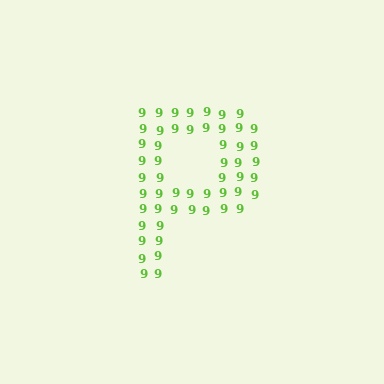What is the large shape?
The large shape is the letter P.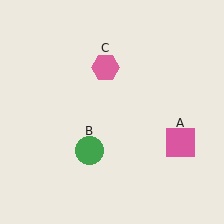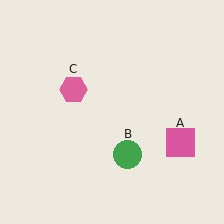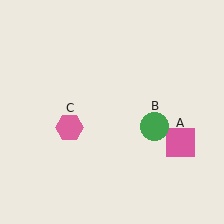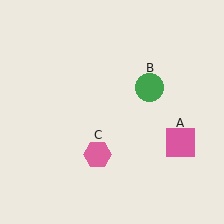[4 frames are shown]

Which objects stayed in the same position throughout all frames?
Pink square (object A) remained stationary.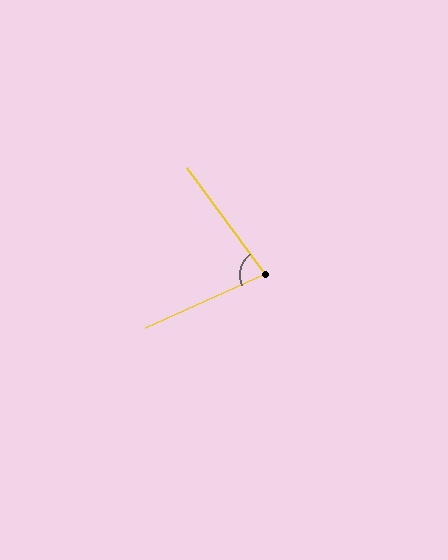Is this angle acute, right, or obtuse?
It is acute.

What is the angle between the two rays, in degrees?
Approximately 78 degrees.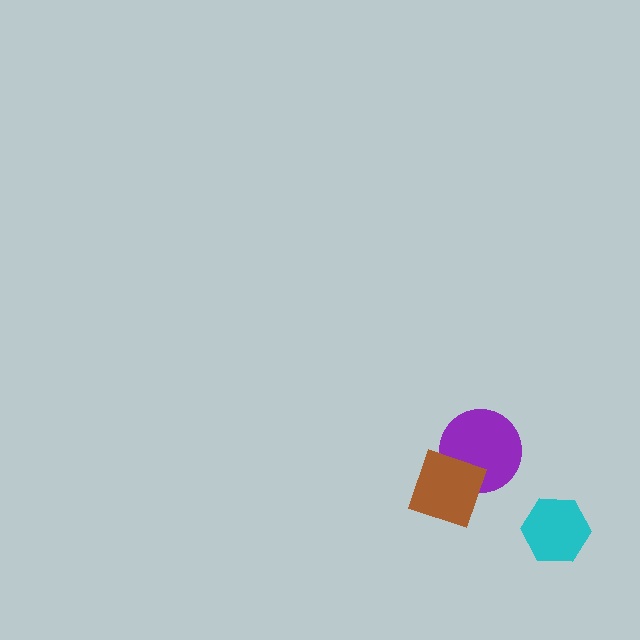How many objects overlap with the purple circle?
1 object overlaps with the purple circle.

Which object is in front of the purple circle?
The brown diamond is in front of the purple circle.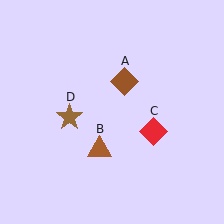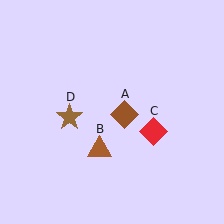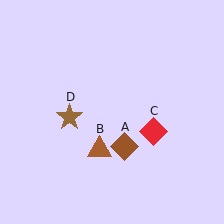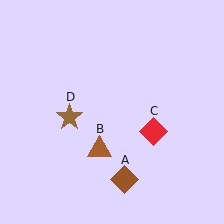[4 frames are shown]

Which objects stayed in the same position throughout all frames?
Brown triangle (object B) and red diamond (object C) and brown star (object D) remained stationary.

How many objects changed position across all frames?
1 object changed position: brown diamond (object A).